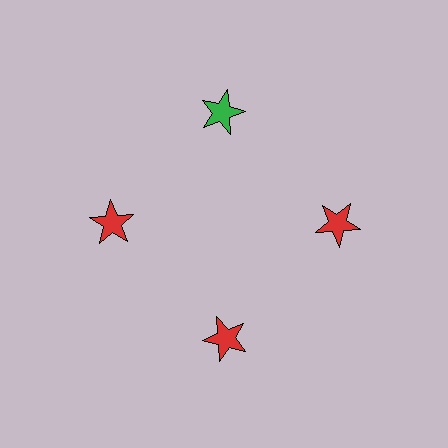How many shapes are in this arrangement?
There are 4 shapes arranged in a ring pattern.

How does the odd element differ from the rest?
It has a different color: green instead of red.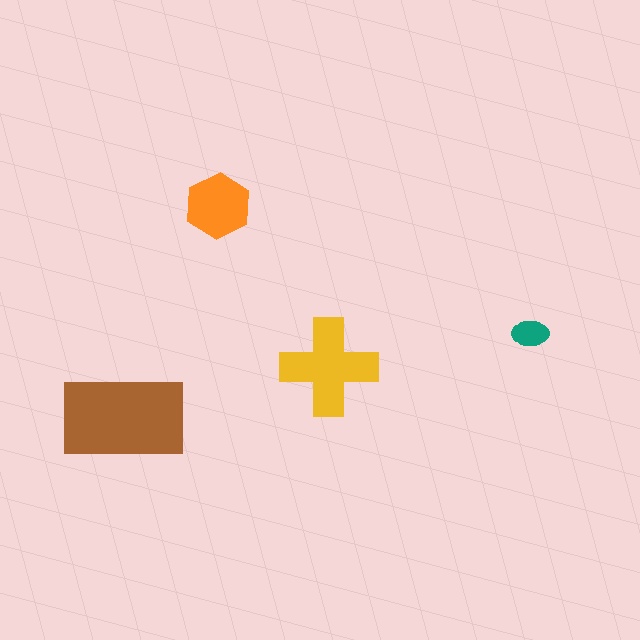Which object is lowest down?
The brown rectangle is bottommost.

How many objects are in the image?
There are 4 objects in the image.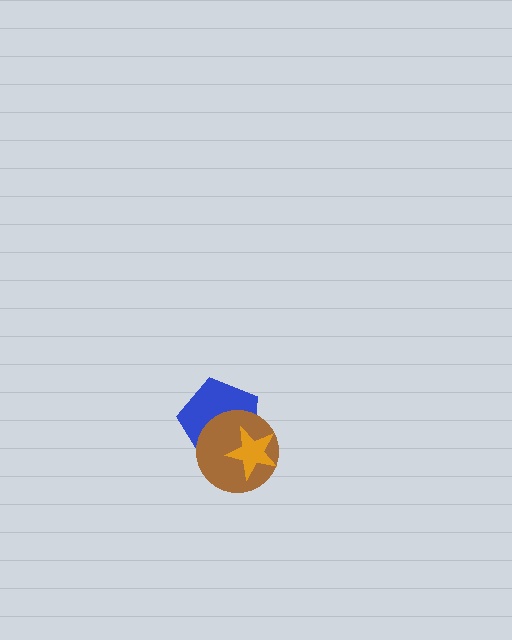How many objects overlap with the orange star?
2 objects overlap with the orange star.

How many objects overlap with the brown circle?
2 objects overlap with the brown circle.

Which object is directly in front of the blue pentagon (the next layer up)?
The brown circle is directly in front of the blue pentagon.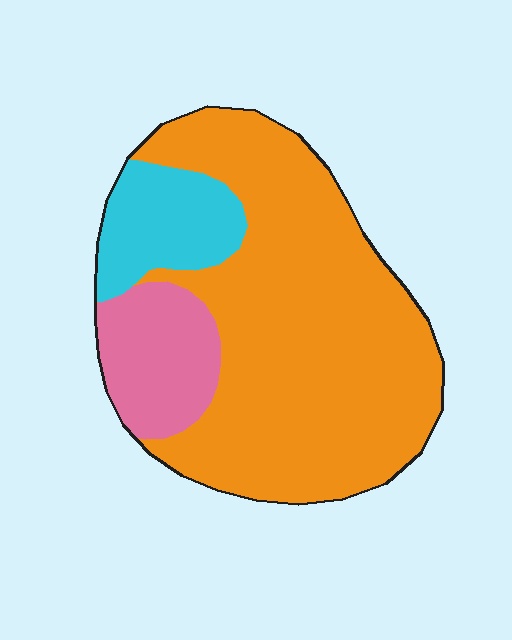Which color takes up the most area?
Orange, at roughly 70%.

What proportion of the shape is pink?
Pink takes up less than a sixth of the shape.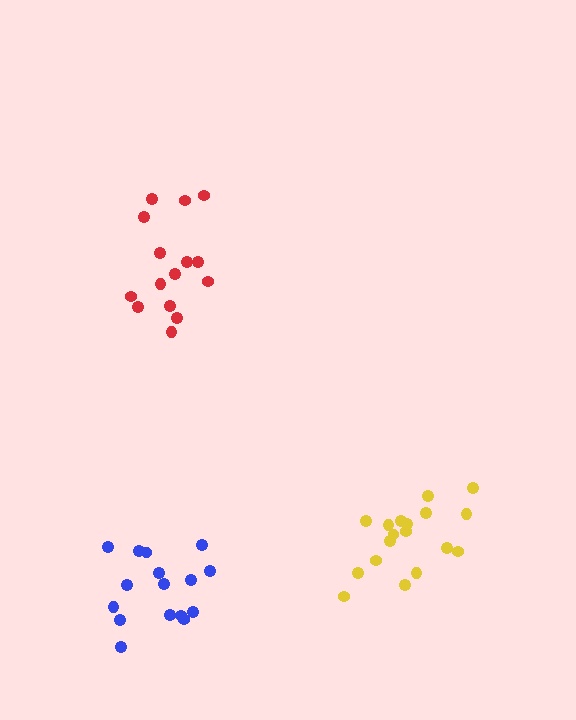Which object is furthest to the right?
The yellow cluster is rightmost.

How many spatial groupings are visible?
There are 3 spatial groupings.